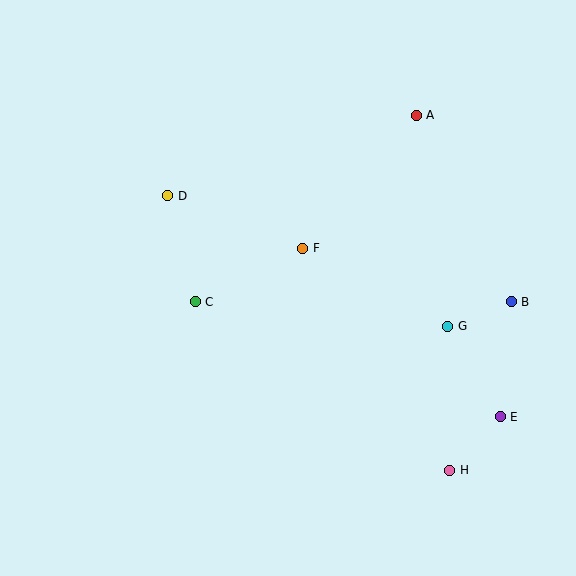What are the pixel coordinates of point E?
Point E is at (500, 417).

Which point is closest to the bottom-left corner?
Point C is closest to the bottom-left corner.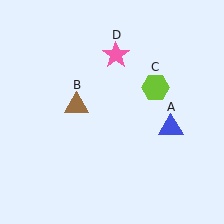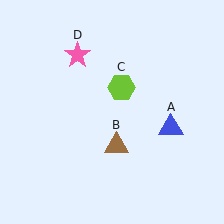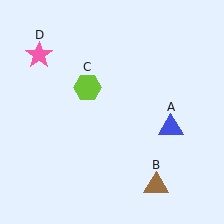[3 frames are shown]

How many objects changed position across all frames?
3 objects changed position: brown triangle (object B), lime hexagon (object C), pink star (object D).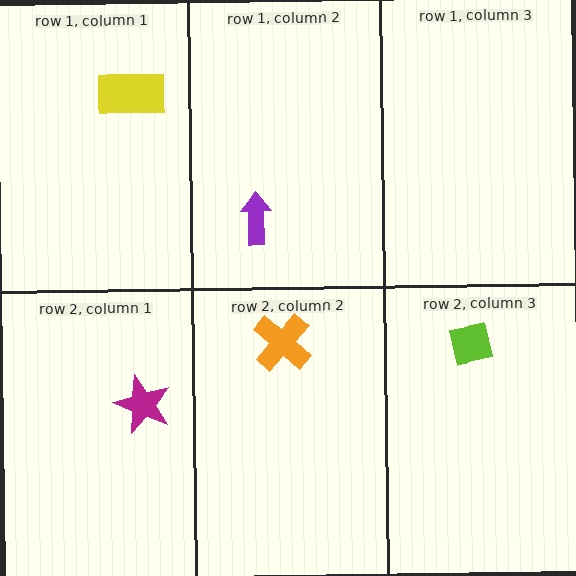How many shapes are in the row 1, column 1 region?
1.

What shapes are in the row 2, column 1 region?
The magenta star.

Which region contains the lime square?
The row 2, column 3 region.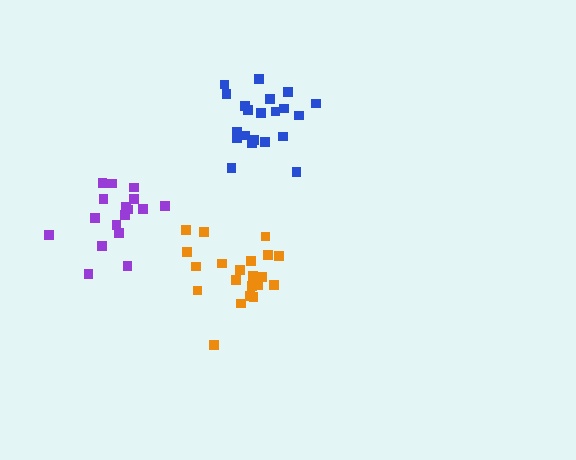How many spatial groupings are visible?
There are 3 spatial groupings.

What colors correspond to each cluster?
The clusters are colored: blue, orange, purple.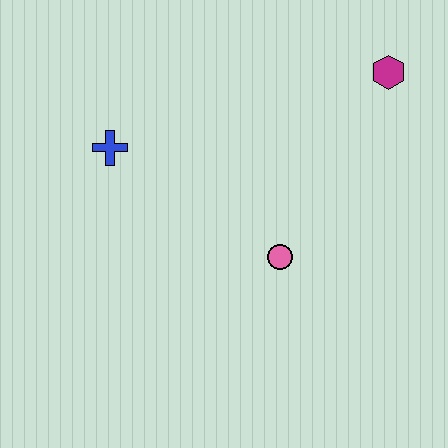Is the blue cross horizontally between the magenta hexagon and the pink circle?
No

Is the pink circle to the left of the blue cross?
No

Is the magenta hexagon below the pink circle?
No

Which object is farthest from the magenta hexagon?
The blue cross is farthest from the magenta hexagon.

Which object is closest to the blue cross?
The pink circle is closest to the blue cross.